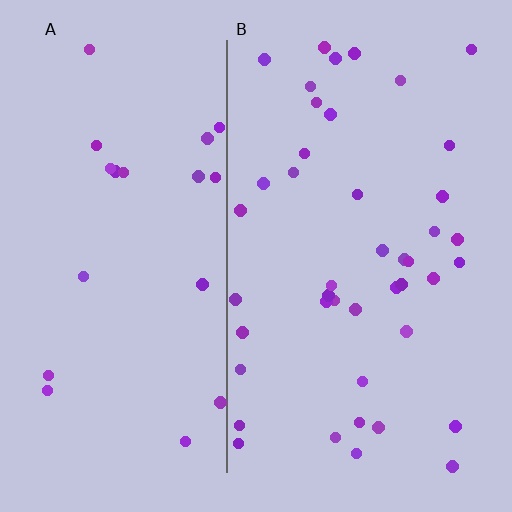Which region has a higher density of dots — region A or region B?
B (the right).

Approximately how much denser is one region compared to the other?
Approximately 2.2× — region B over region A.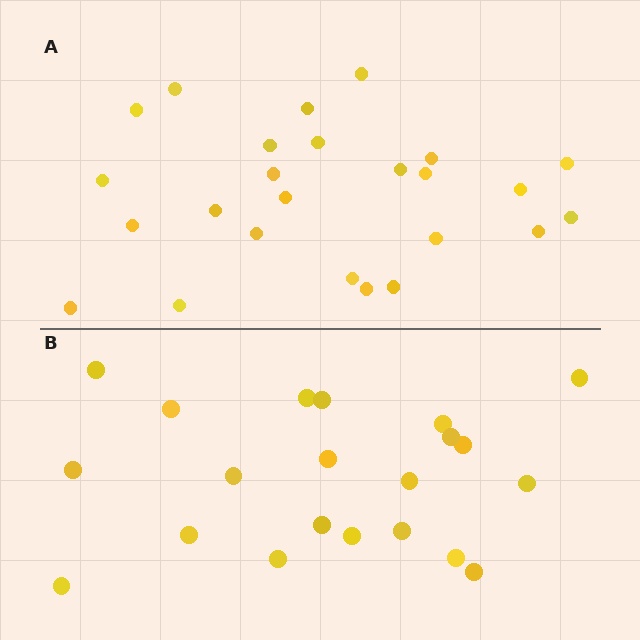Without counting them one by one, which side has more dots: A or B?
Region A (the top region) has more dots.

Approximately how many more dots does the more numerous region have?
Region A has about 4 more dots than region B.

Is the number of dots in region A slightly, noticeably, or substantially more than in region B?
Region A has only slightly more — the two regions are fairly close. The ratio is roughly 1.2 to 1.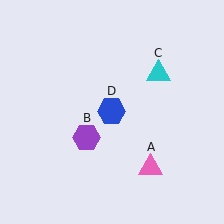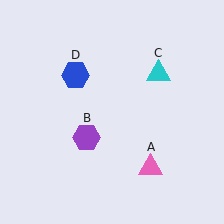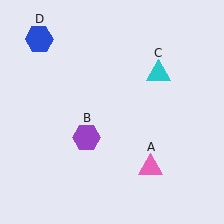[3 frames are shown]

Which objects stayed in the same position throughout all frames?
Pink triangle (object A) and purple hexagon (object B) and cyan triangle (object C) remained stationary.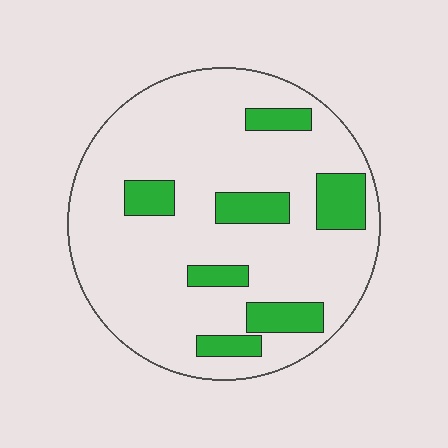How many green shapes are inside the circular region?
7.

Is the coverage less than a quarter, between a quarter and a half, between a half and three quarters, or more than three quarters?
Less than a quarter.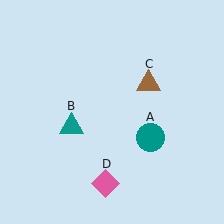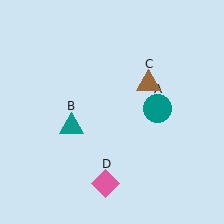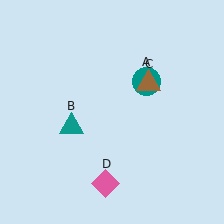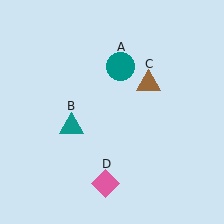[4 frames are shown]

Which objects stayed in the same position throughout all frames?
Teal triangle (object B) and brown triangle (object C) and pink diamond (object D) remained stationary.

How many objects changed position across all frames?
1 object changed position: teal circle (object A).